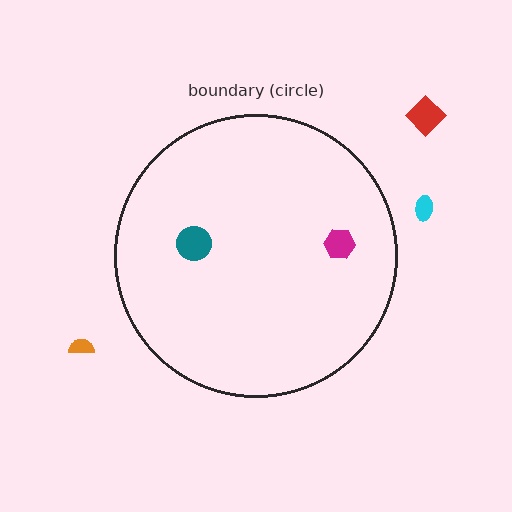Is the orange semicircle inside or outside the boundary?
Outside.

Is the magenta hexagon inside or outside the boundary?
Inside.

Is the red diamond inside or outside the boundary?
Outside.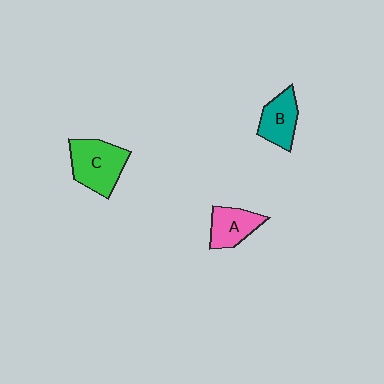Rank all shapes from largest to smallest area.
From largest to smallest: C (green), B (teal), A (pink).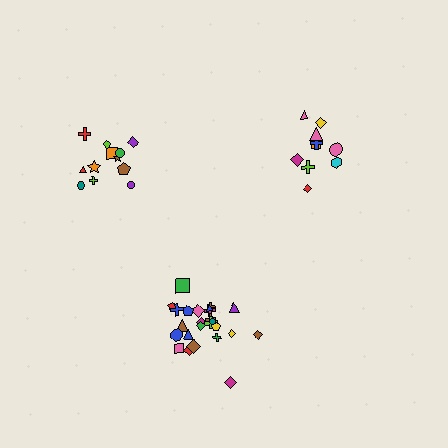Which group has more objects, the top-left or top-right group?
The top-left group.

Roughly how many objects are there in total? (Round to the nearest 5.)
Roughly 45 objects in total.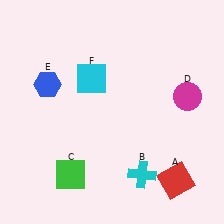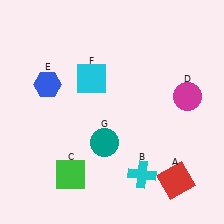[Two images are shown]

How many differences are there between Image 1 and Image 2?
There is 1 difference between the two images.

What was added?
A teal circle (G) was added in Image 2.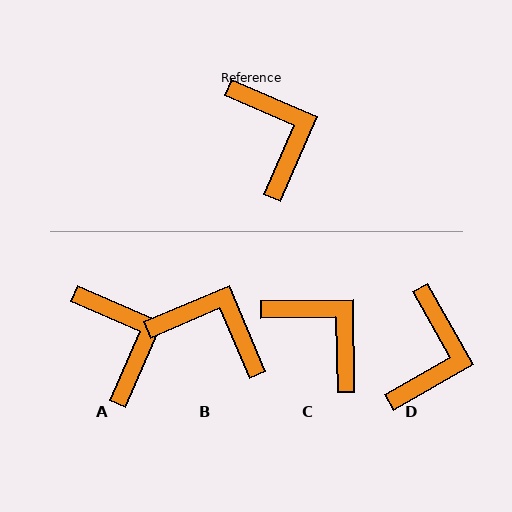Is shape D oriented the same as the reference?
No, it is off by about 37 degrees.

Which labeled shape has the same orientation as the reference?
A.